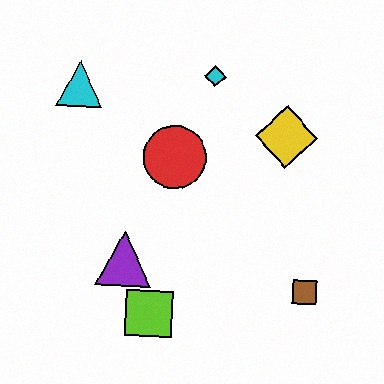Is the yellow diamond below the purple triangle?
No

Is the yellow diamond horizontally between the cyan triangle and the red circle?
No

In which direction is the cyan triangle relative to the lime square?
The cyan triangle is above the lime square.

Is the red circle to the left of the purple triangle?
No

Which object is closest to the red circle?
The cyan diamond is closest to the red circle.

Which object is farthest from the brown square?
The cyan triangle is farthest from the brown square.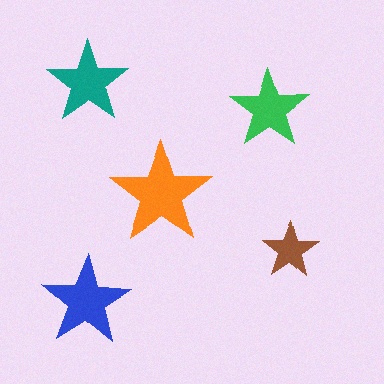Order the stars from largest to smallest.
the orange one, the blue one, the teal one, the green one, the brown one.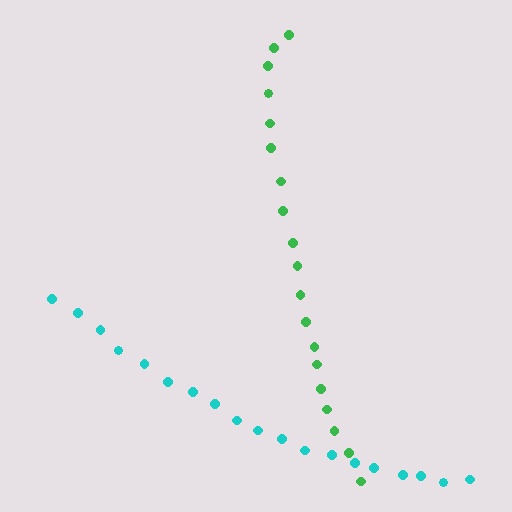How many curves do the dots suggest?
There are 2 distinct paths.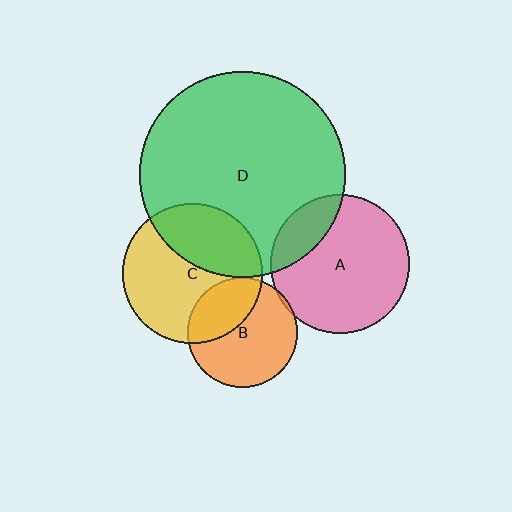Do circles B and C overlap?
Yes.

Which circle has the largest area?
Circle D (green).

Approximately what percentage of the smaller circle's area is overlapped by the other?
Approximately 35%.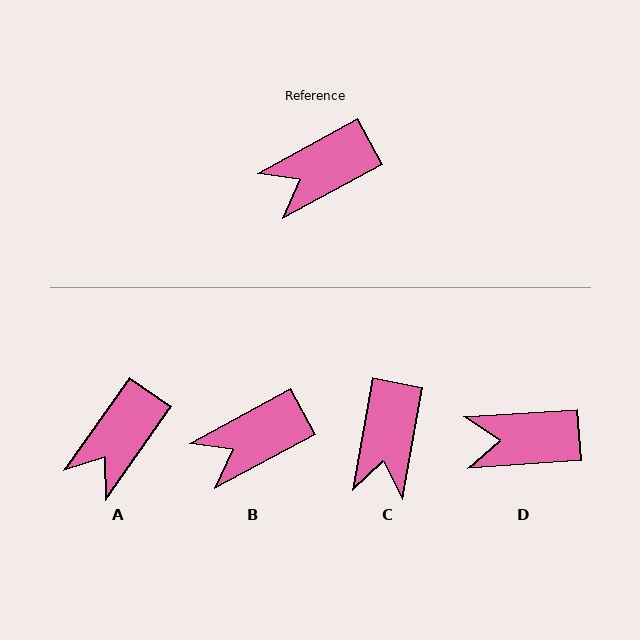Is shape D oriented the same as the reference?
No, it is off by about 25 degrees.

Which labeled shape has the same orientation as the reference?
B.